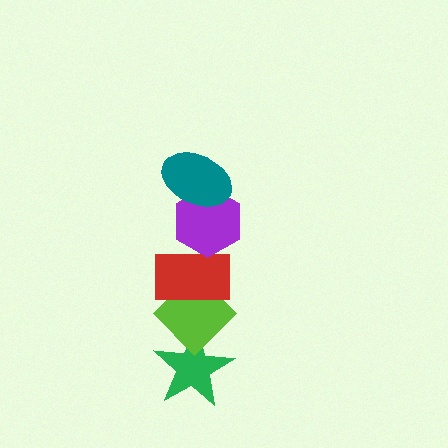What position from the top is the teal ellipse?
The teal ellipse is 1st from the top.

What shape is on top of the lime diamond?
The red rectangle is on top of the lime diamond.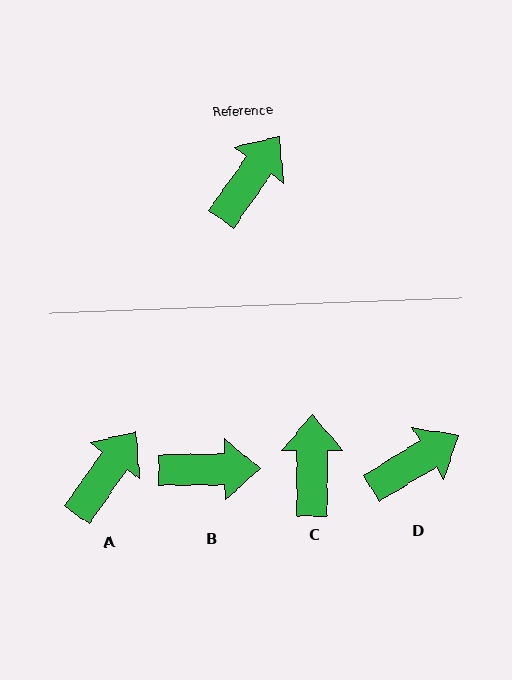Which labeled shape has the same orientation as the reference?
A.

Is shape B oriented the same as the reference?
No, it is off by about 54 degrees.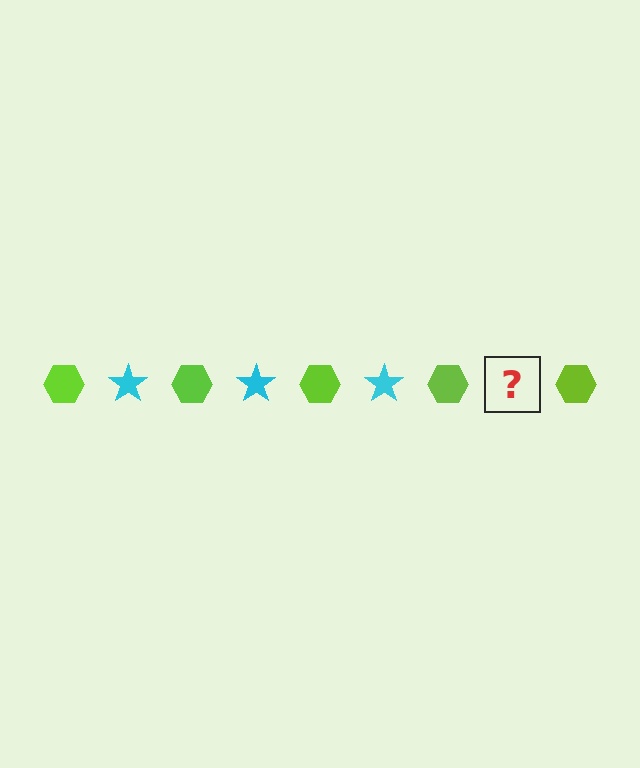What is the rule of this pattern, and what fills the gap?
The rule is that the pattern alternates between lime hexagon and cyan star. The gap should be filled with a cyan star.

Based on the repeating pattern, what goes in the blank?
The blank should be a cyan star.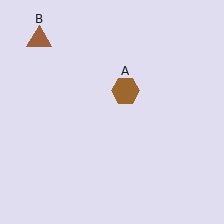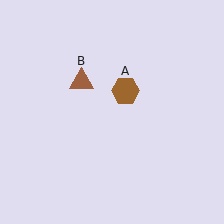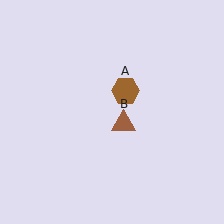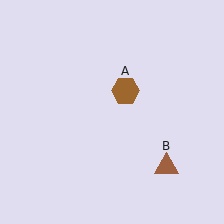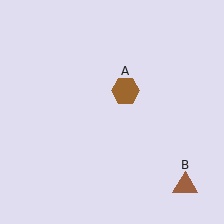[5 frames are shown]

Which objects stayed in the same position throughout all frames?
Brown hexagon (object A) remained stationary.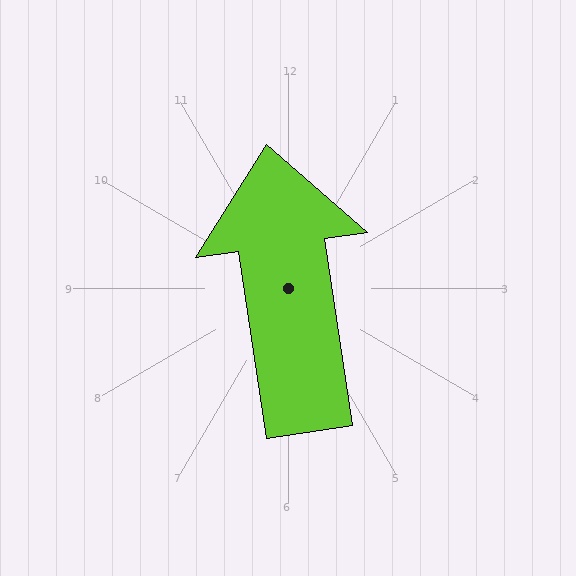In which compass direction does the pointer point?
North.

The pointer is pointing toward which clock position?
Roughly 12 o'clock.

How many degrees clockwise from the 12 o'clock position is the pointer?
Approximately 352 degrees.